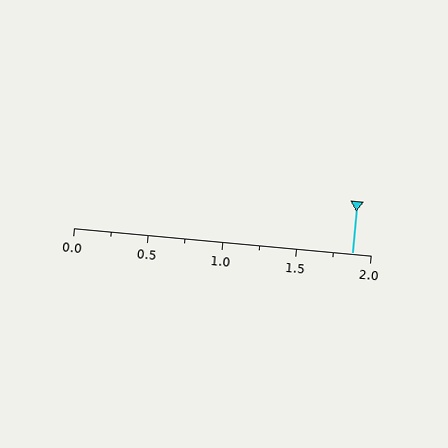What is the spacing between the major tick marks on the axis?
The major ticks are spaced 0.5 apart.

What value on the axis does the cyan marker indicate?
The marker indicates approximately 1.88.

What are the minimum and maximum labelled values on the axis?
The axis runs from 0.0 to 2.0.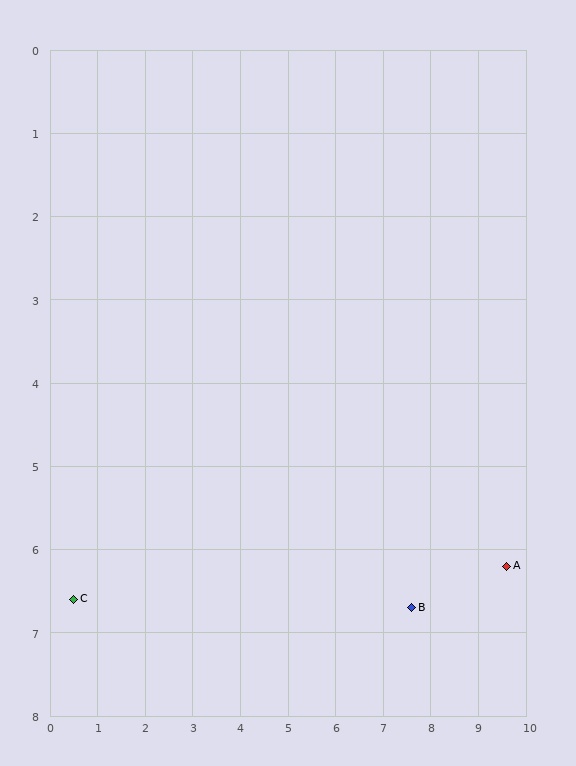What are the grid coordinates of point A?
Point A is at approximately (9.6, 6.2).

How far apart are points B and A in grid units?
Points B and A are about 2.1 grid units apart.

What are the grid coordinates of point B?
Point B is at approximately (7.6, 6.7).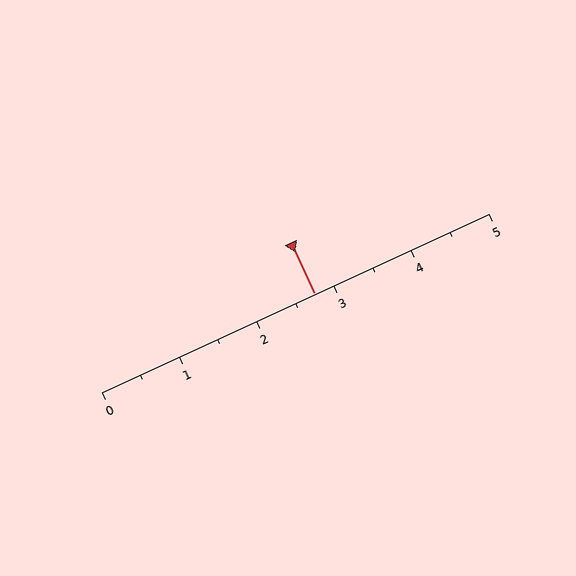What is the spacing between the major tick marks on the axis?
The major ticks are spaced 1 apart.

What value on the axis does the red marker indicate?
The marker indicates approximately 2.8.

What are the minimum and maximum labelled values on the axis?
The axis runs from 0 to 5.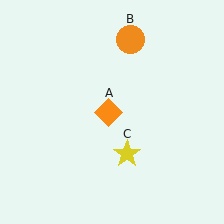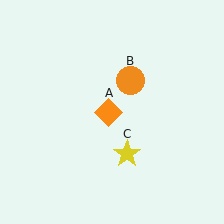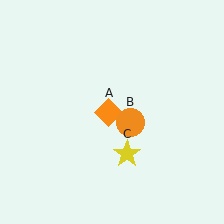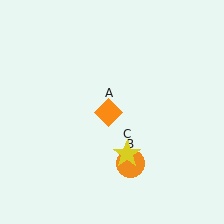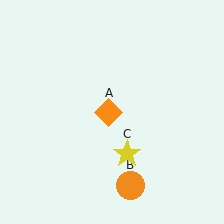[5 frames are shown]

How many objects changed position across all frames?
1 object changed position: orange circle (object B).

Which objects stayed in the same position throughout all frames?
Orange diamond (object A) and yellow star (object C) remained stationary.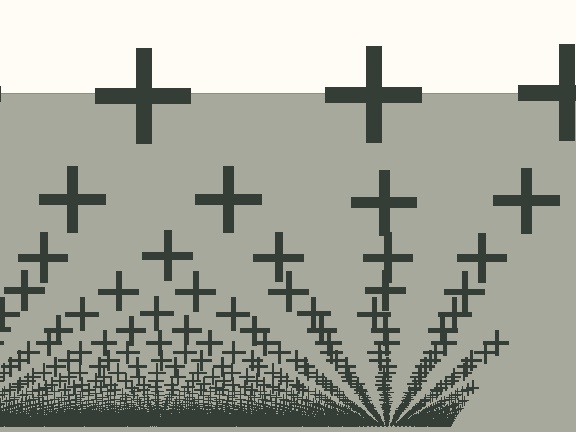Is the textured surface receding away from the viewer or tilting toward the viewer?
The surface appears to tilt toward the viewer. Texture elements get larger and sparser toward the top.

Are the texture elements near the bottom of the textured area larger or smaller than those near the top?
Smaller. The gradient is inverted — elements near the bottom are smaller and denser.